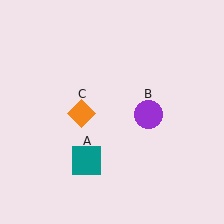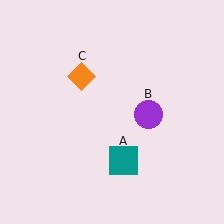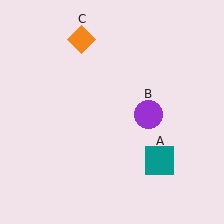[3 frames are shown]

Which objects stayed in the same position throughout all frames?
Purple circle (object B) remained stationary.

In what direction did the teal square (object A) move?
The teal square (object A) moved right.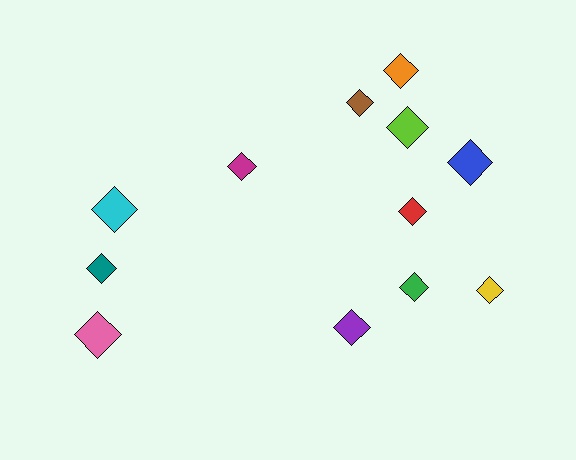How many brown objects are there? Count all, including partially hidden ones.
There is 1 brown object.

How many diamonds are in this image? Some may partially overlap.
There are 12 diamonds.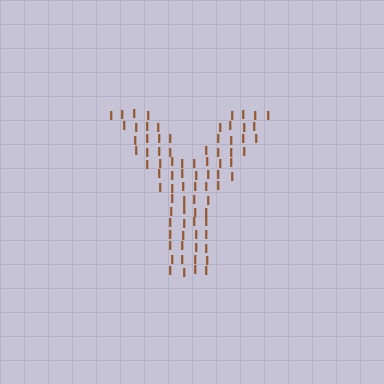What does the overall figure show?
The overall figure shows the letter Y.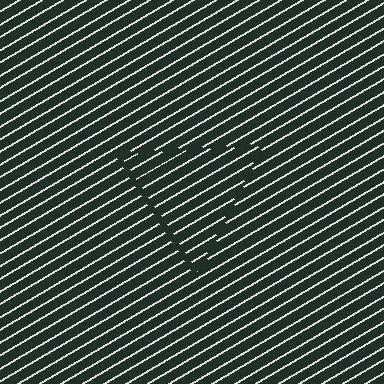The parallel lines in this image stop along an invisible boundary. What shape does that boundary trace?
An illusory triangle. The interior of the shape contains the same grating, shifted by half a period — the contour is defined by the phase discontinuity where line-ends from the inner and outer gratings abut.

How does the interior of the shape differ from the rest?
The interior of the shape contains the same grating, shifted by half a period — the contour is defined by the phase discontinuity where line-ends from the inner and outer gratings abut.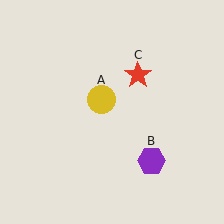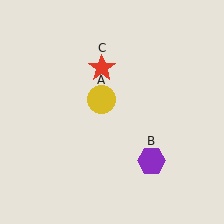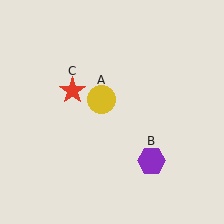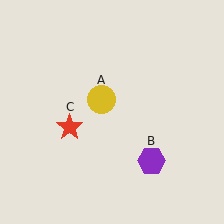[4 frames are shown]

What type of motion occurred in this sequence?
The red star (object C) rotated counterclockwise around the center of the scene.